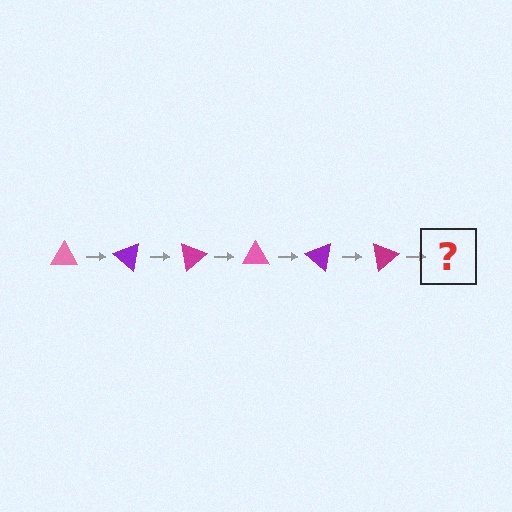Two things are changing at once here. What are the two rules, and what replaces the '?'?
The two rules are that it rotates 40 degrees each step and the color cycles through pink, purple, and magenta. The '?' should be a pink triangle, rotated 240 degrees from the start.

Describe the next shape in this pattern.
It should be a pink triangle, rotated 240 degrees from the start.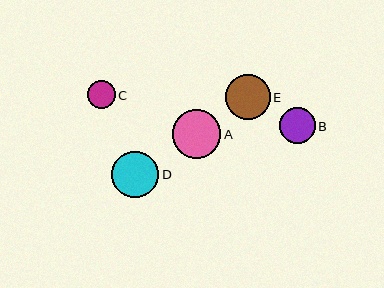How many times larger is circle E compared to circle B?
Circle E is approximately 1.3 times the size of circle B.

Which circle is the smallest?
Circle C is the smallest with a size of approximately 28 pixels.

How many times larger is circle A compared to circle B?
Circle A is approximately 1.3 times the size of circle B.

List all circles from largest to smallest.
From largest to smallest: A, D, E, B, C.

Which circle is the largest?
Circle A is the largest with a size of approximately 48 pixels.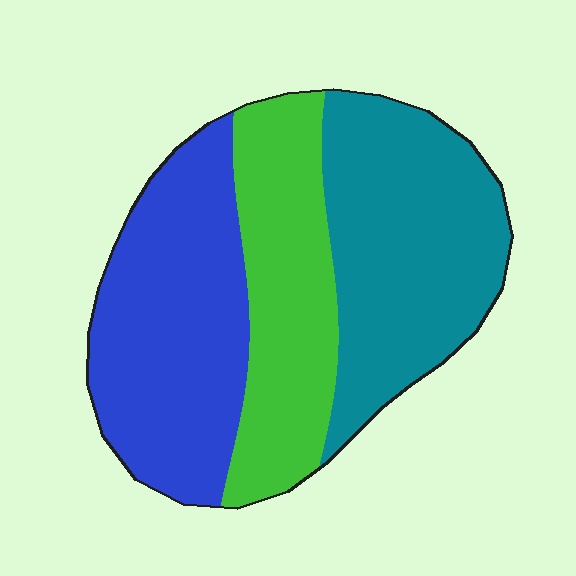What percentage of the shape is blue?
Blue covers 36% of the shape.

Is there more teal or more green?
Teal.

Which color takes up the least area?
Green, at roughly 30%.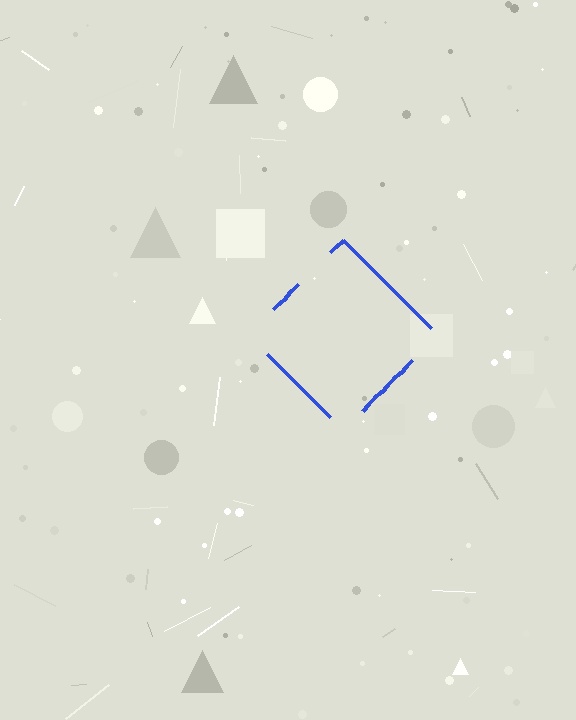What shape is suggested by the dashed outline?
The dashed outline suggests a diamond.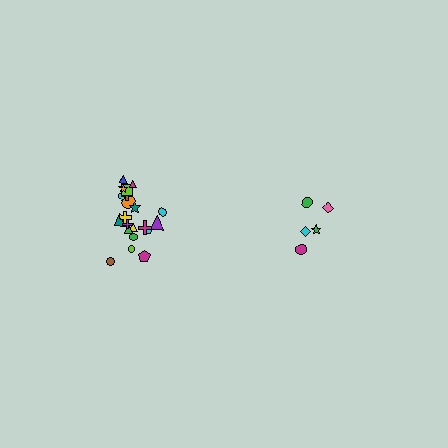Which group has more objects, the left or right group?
The left group.